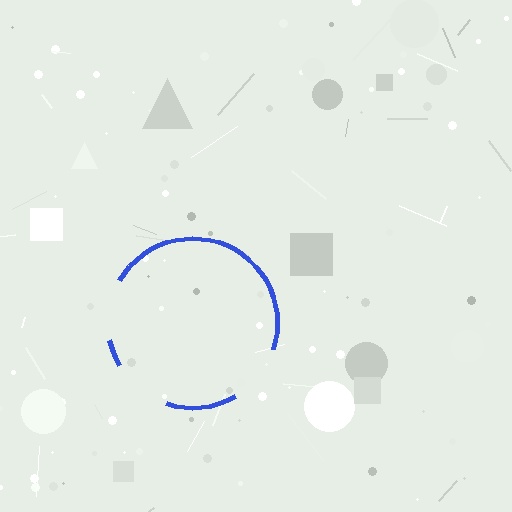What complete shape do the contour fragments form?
The contour fragments form a circle.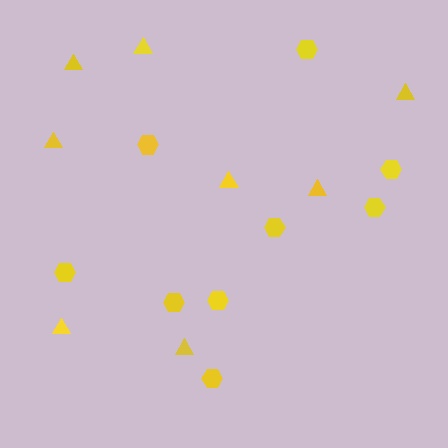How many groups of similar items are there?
There are 2 groups: one group of hexagons (9) and one group of triangles (8).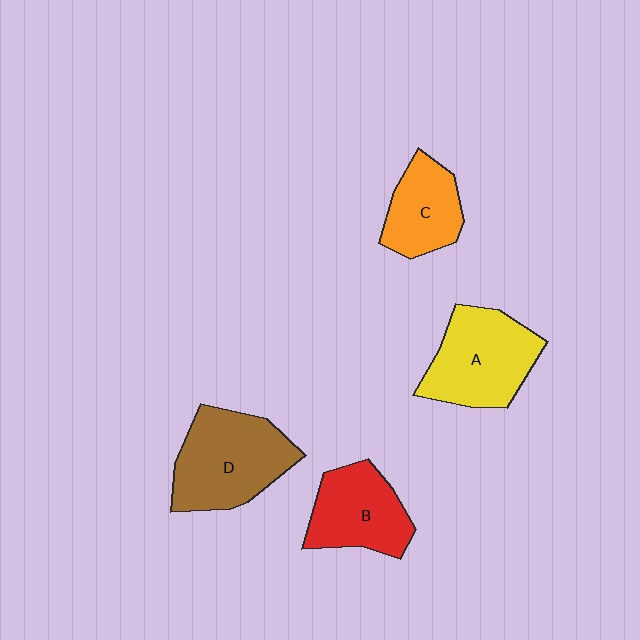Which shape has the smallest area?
Shape C (orange).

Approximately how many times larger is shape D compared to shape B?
Approximately 1.3 times.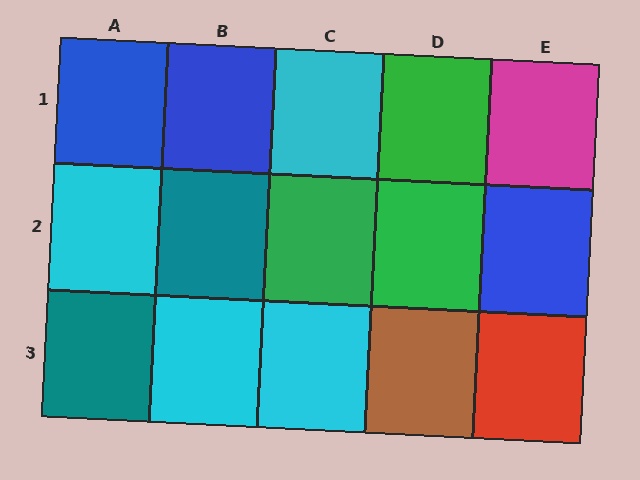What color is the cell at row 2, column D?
Green.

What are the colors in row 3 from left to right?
Teal, cyan, cyan, brown, red.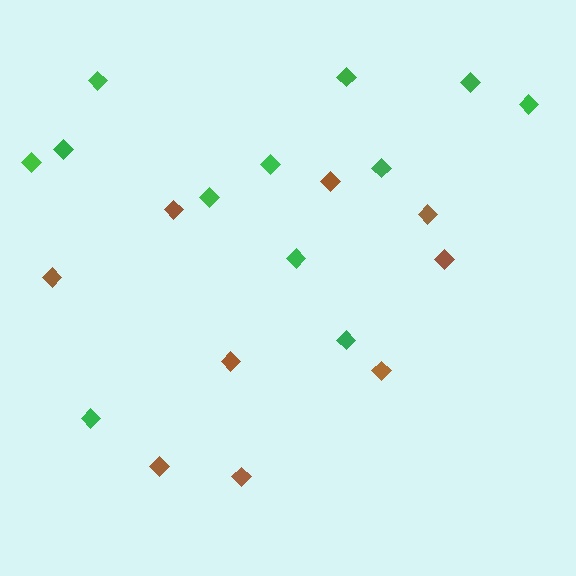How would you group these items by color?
There are 2 groups: one group of brown diamonds (9) and one group of green diamonds (12).